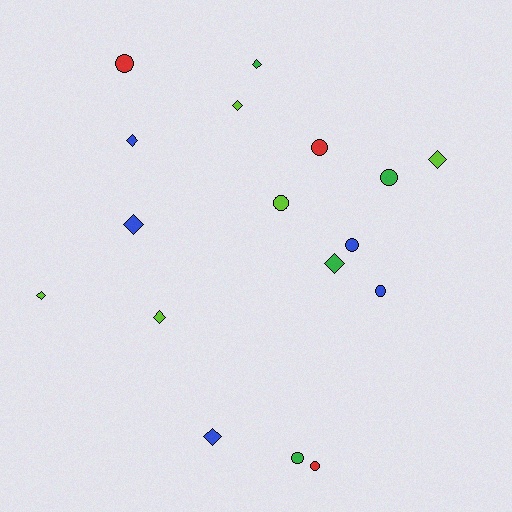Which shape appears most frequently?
Diamond, with 9 objects.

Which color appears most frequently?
Lime, with 5 objects.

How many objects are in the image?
There are 17 objects.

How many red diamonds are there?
There are no red diamonds.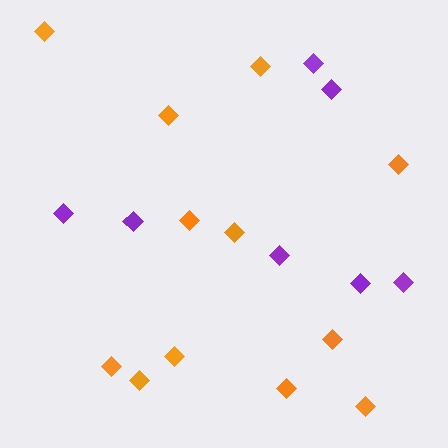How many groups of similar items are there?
There are 2 groups: one group of purple diamonds (7) and one group of orange diamonds (12).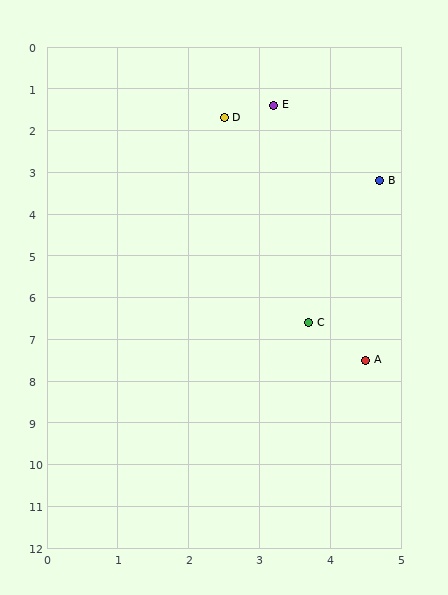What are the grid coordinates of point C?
Point C is at approximately (3.7, 6.6).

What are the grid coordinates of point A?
Point A is at approximately (4.5, 7.5).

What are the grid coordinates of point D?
Point D is at approximately (2.5, 1.7).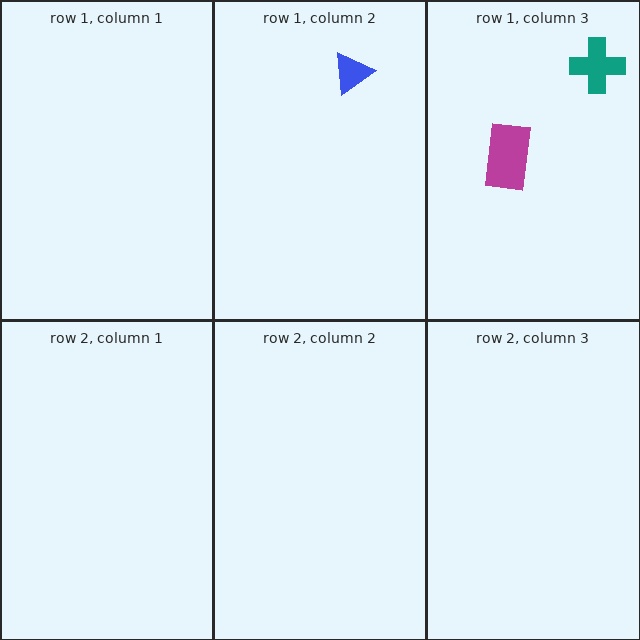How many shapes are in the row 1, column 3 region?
2.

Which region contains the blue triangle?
The row 1, column 2 region.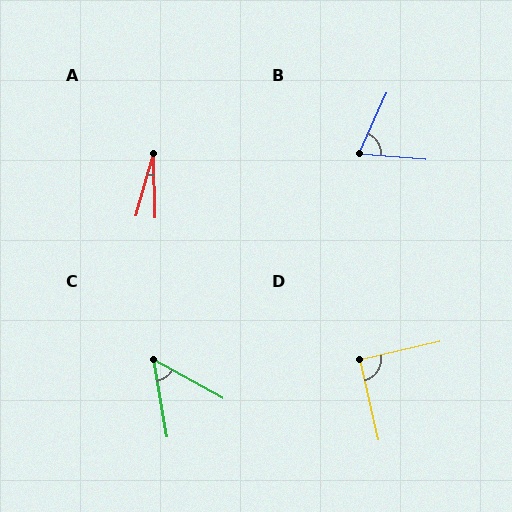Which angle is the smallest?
A, at approximately 17 degrees.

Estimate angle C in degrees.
Approximately 51 degrees.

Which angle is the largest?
D, at approximately 89 degrees.